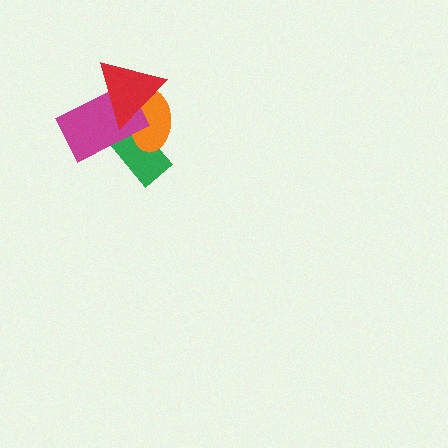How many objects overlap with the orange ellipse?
3 objects overlap with the orange ellipse.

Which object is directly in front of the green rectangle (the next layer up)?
The orange ellipse is directly in front of the green rectangle.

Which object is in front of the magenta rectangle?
The red triangle is in front of the magenta rectangle.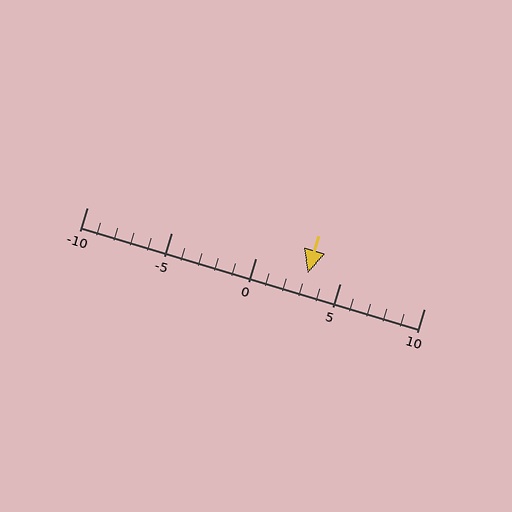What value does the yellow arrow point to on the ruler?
The yellow arrow points to approximately 3.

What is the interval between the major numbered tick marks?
The major tick marks are spaced 5 units apart.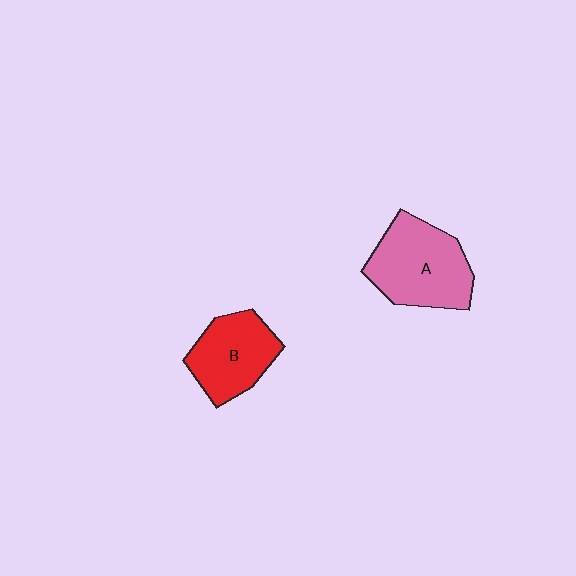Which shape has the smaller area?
Shape B (red).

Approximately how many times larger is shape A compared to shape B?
Approximately 1.3 times.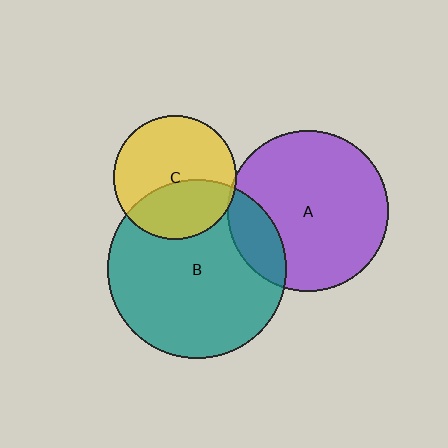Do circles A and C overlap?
Yes.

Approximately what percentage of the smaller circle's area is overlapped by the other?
Approximately 5%.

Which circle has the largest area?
Circle B (teal).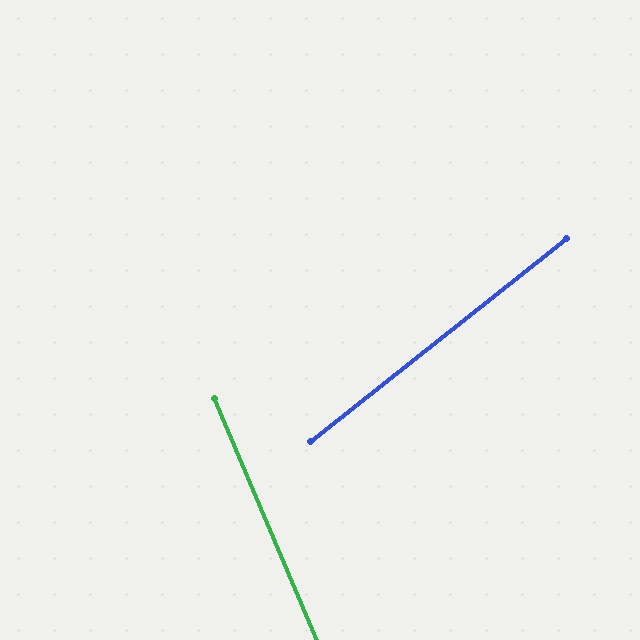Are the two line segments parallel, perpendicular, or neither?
Neither parallel nor perpendicular — they differ by about 74°.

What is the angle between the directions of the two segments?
Approximately 74 degrees.